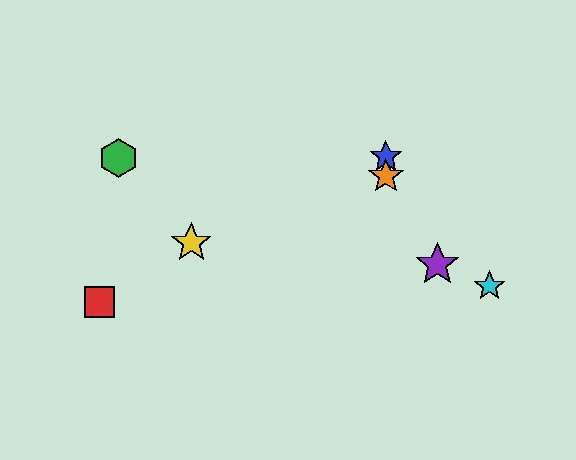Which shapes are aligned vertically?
The blue star, the orange star are aligned vertically.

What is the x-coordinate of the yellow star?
The yellow star is at x≈191.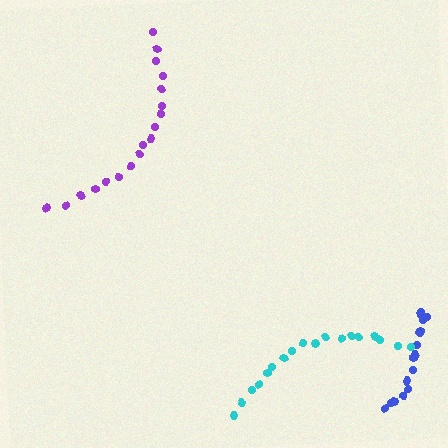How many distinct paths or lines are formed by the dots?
There are 3 distinct paths.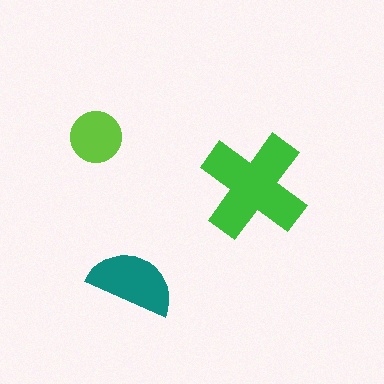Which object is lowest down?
The teal semicircle is bottommost.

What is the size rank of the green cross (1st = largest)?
1st.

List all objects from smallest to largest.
The lime circle, the teal semicircle, the green cross.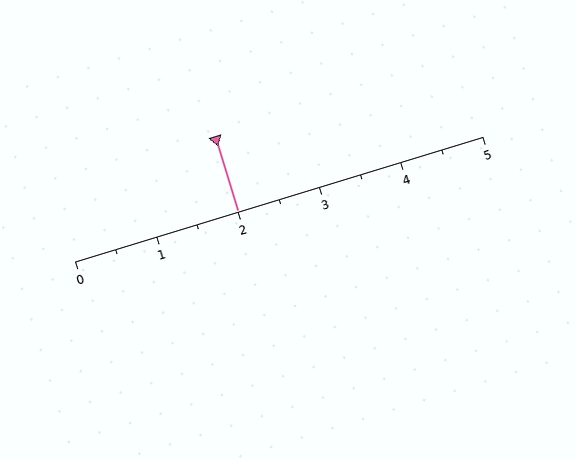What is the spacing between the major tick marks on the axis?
The major ticks are spaced 1 apart.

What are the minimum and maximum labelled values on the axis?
The axis runs from 0 to 5.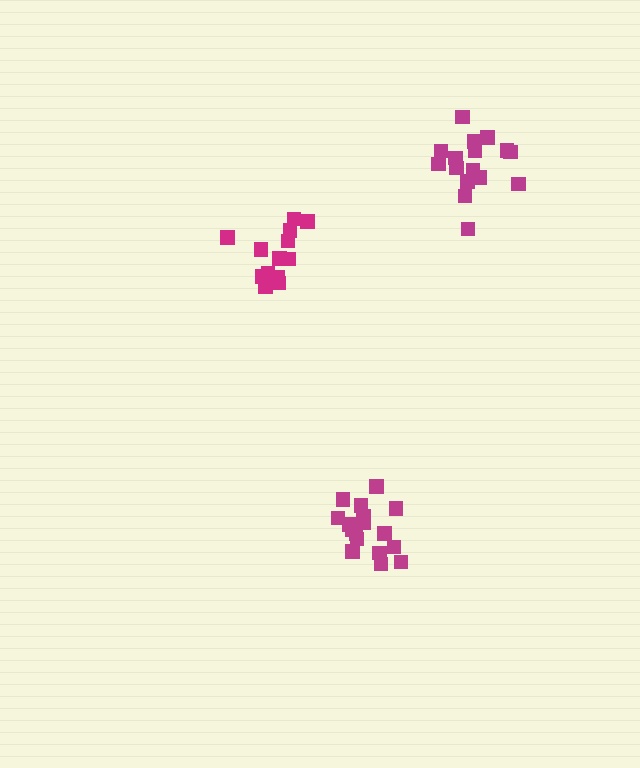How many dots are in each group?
Group 1: 14 dots, Group 2: 16 dots, Group 3: 17 dots (47 total).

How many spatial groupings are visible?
There are 3 spatial groupings.